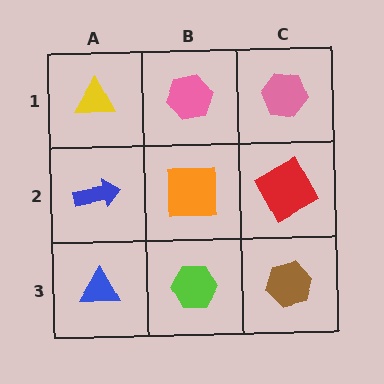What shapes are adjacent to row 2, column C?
A pink hexagon (row 1, column C), a brown hexagon (row 3, column C), an orange square (row 2, column B).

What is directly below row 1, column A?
A blue arrow.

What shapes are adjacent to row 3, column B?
An orange square (row 2, column B), a blue triangle (row 3, column A), a brown hexagon (row 3, column C).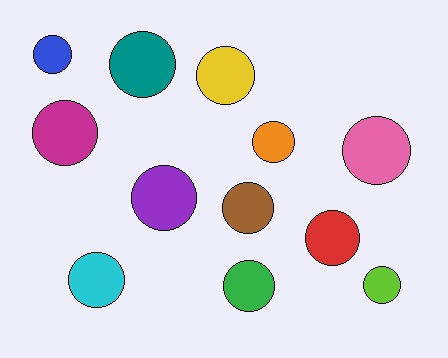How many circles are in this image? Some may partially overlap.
There are 12 circles.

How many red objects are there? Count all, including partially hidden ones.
There is 1 red object.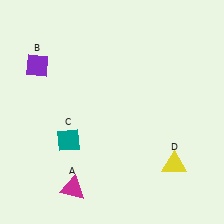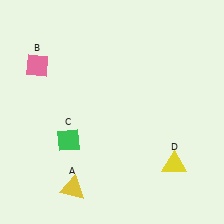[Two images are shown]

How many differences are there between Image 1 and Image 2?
There are 3 differences between the two images.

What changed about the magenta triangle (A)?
In Image 1, A is magenta. In Image 2, it changed to yellow.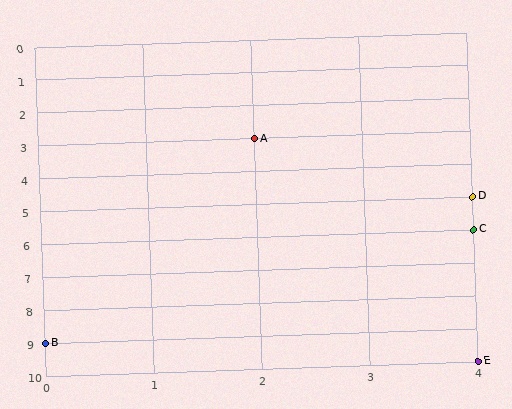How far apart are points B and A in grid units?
Points B and A are 2 columns and 6 rows apart (about 6.3 grid units diagonally).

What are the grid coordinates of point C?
Point C is at grid coordinates (4, 6).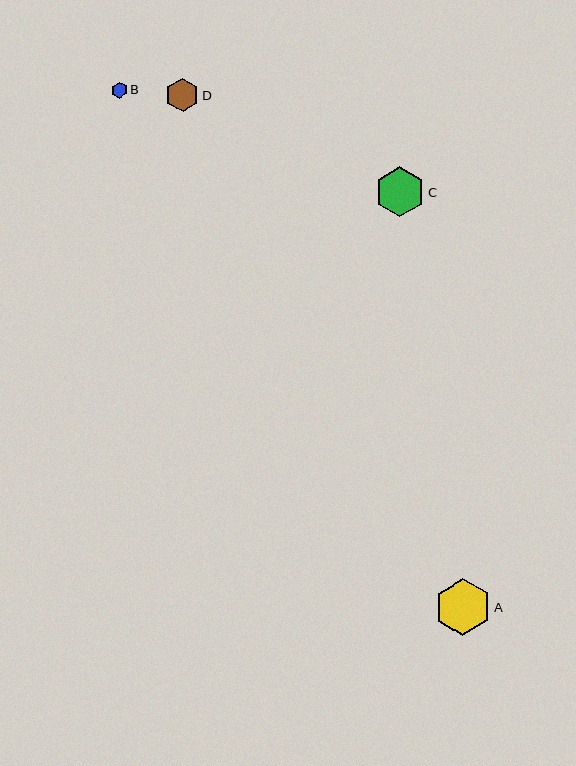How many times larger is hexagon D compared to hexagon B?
Hexagon D is approximately 2.1 times the size of hexagon B.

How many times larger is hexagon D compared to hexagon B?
Hexagon D is approximately 2.1 times the size of hexagon B.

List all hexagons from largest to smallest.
From largest to smallest: A, C, D, B.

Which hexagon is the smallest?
Hexagon B is the smallest with a size of approximately 16 pixels.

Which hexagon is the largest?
Hexagon A is the largest with a size of approximately 57 pixels.